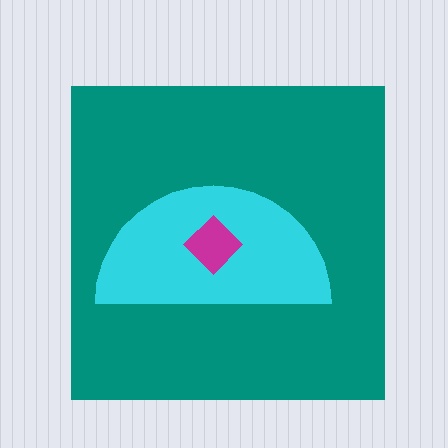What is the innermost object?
The magenta diamond.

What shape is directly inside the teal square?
The cyan semicircle.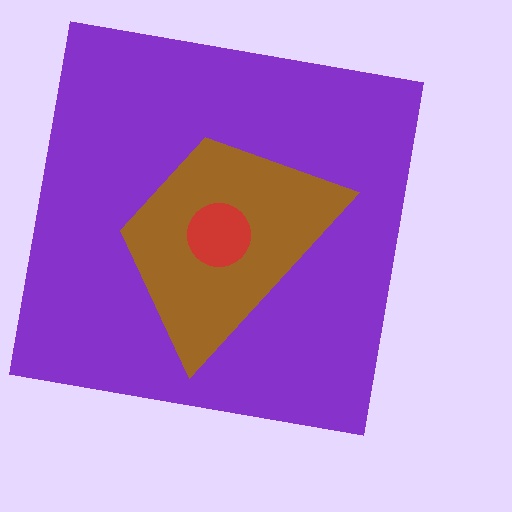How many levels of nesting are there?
3.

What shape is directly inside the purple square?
The brown trapezoid.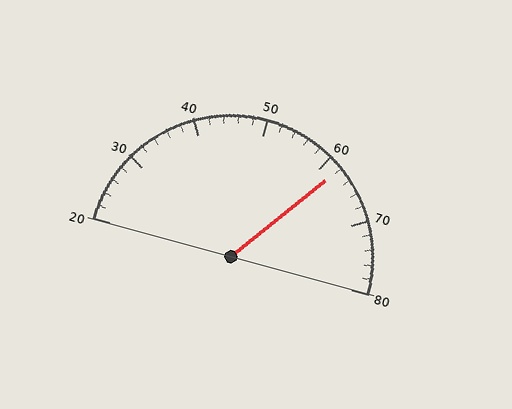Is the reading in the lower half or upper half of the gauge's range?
The reading is in the upper half of the range (20 to 80).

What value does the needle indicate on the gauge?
The needle indicates approximately 62.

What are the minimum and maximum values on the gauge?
The gauge ranges from 20 to 80.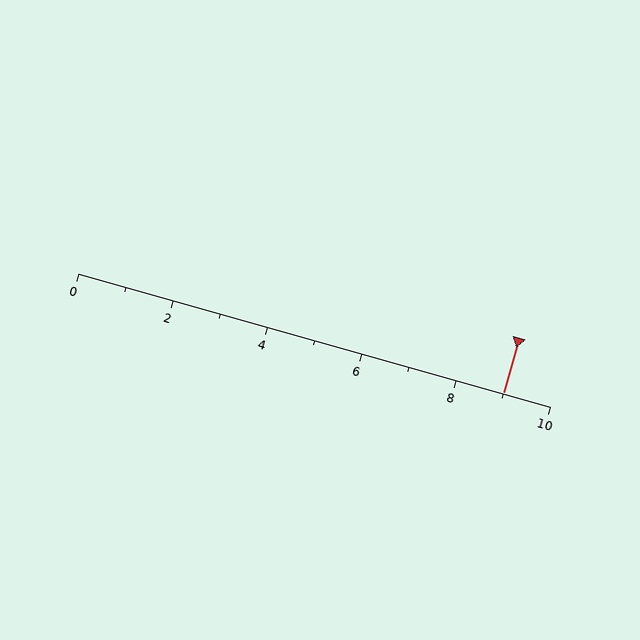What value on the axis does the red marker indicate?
The marker indicates approximately 9.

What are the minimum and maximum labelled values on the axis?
The axis runs from 0 to 10.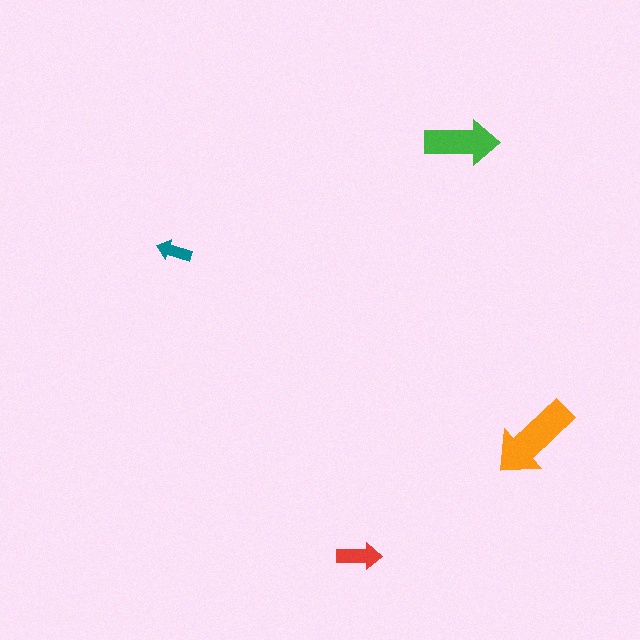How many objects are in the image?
There are 4 objects in the image.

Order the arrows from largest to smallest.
the orange one, the green one, the red one, the teal one.